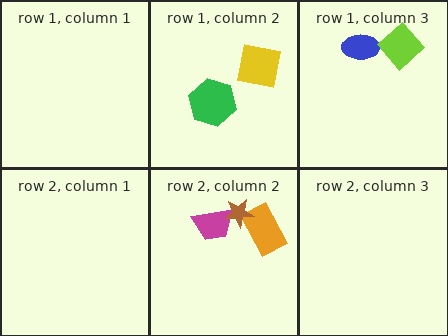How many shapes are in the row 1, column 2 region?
2.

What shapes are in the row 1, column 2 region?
The yellow square, the green hexagon.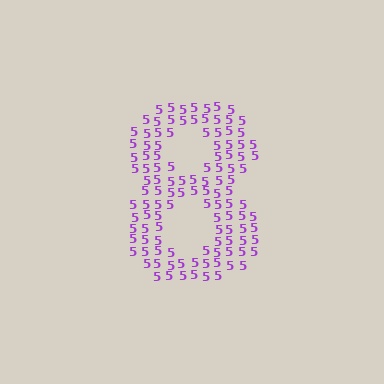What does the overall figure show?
The overall figure shows the digit 8.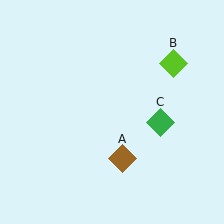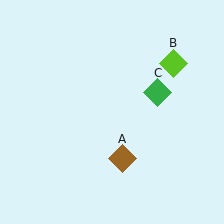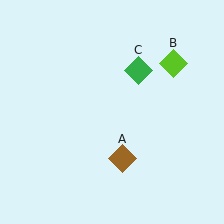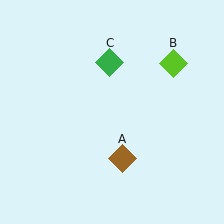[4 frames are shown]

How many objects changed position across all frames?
1 object changed position: green diamond (object C).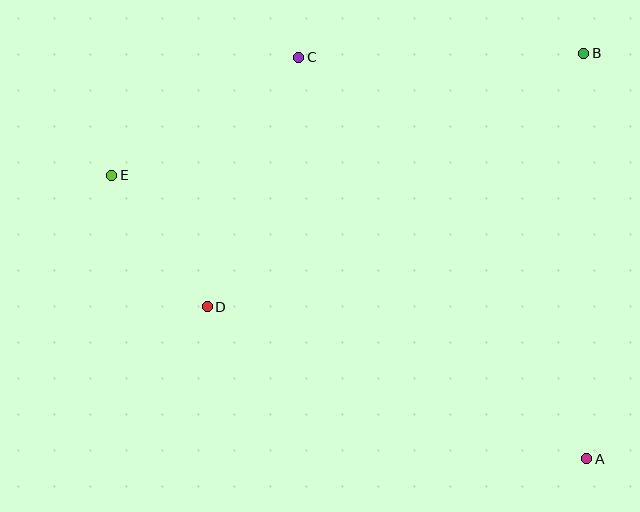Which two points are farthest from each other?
Points A and E are farthest from each other.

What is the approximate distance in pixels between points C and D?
The distance between C and D is approximately 266 pixels.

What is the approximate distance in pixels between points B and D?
The distance between B and D is approximately 454 pixels.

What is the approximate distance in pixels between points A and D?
The distance between A and D is approximately 409 pixels.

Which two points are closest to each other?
Points D and E are closest to each other.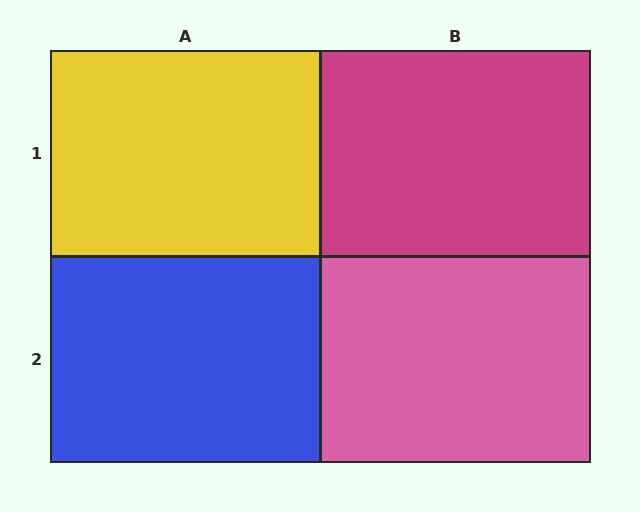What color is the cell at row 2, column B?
Pink.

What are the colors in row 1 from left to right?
Yellow, magenta.